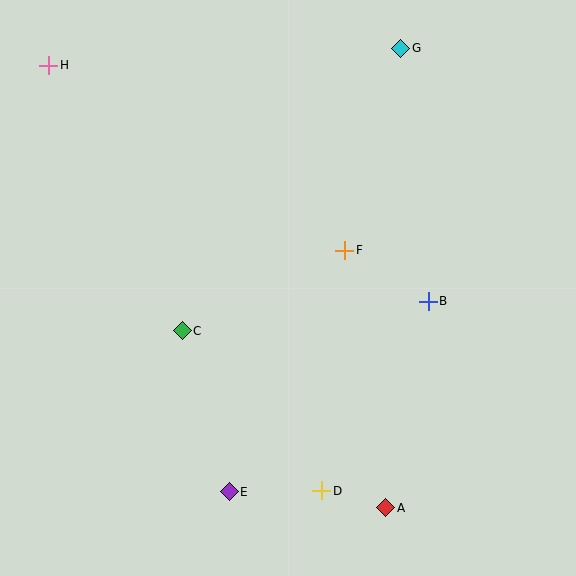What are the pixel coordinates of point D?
Point D is at (322, 491).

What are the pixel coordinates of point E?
Point E is at (229, 492).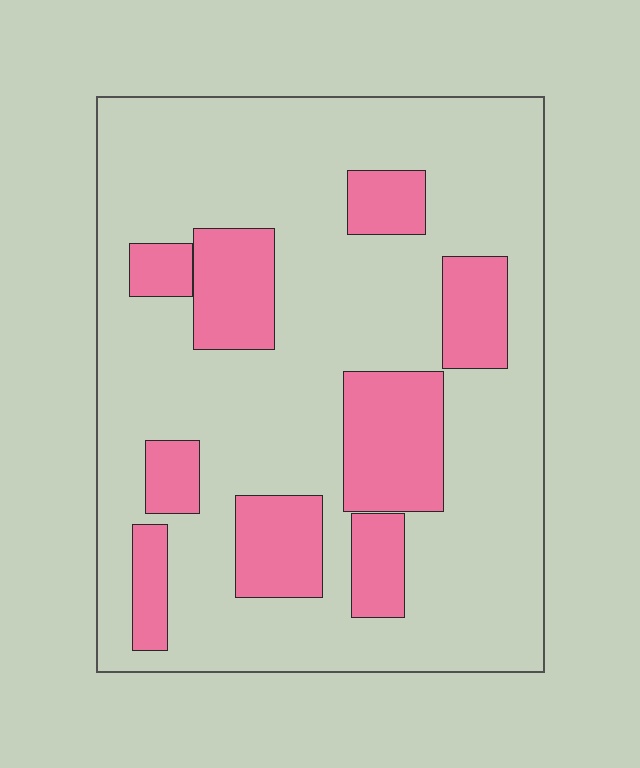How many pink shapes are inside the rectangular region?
9.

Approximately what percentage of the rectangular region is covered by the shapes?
Approximately 25%.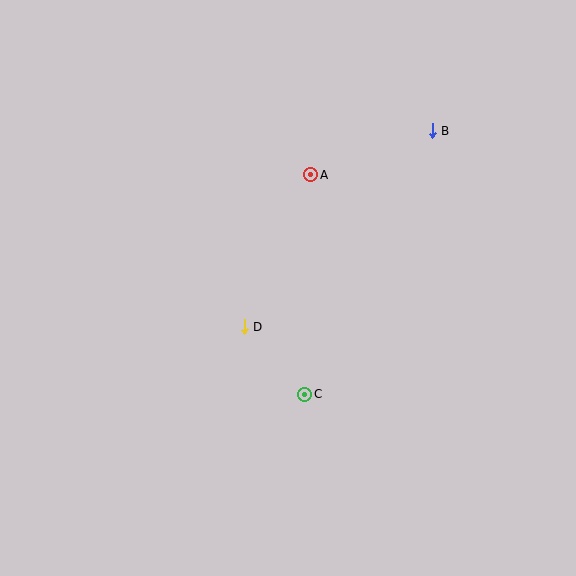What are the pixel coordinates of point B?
Point B is at (432, 131).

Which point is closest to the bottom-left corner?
Point D is closest to the bottom-left corner.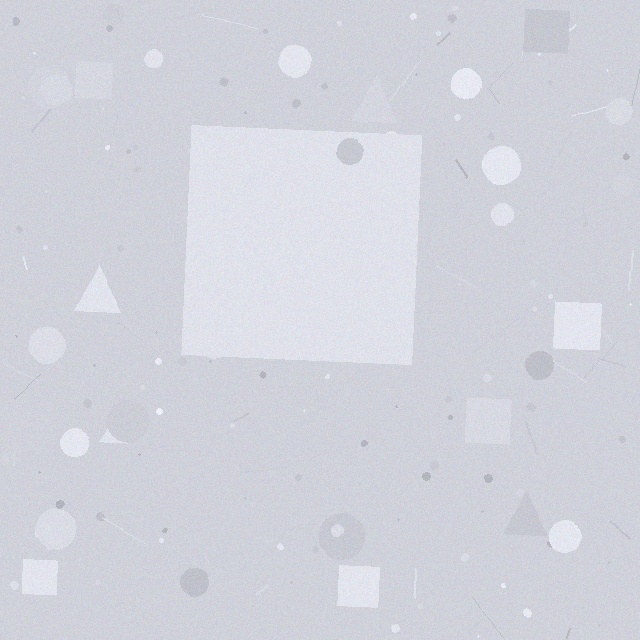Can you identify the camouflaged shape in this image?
The camouflaged shape is a square.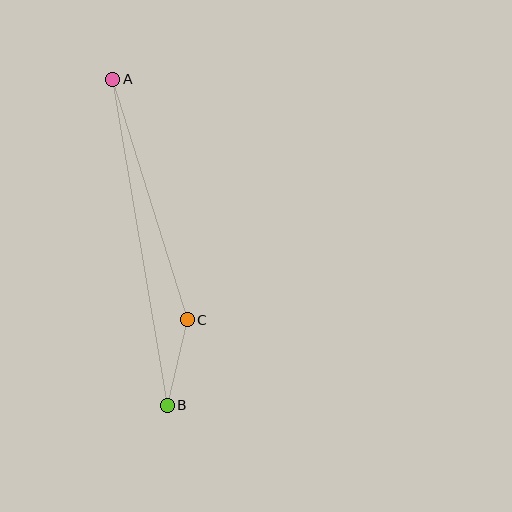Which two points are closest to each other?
Points B and C are closest to each other.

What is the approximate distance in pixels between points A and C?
The distance between A and C is approximately 252 pixels.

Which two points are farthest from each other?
Points A and B are farthest from each other.